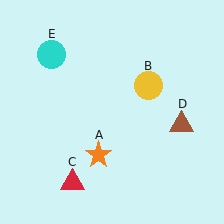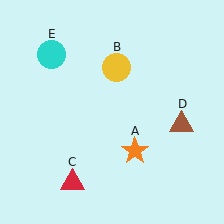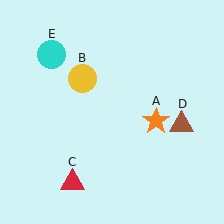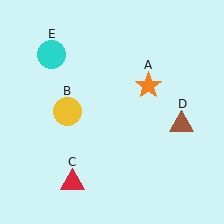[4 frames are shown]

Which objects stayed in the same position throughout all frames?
Red triangle (object C) and brown triangle (object D) and cyan circle (object E) remained stationary.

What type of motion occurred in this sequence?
The orange star (object A), yellow circle (object B) rotated counterclockwise around the center of the scene.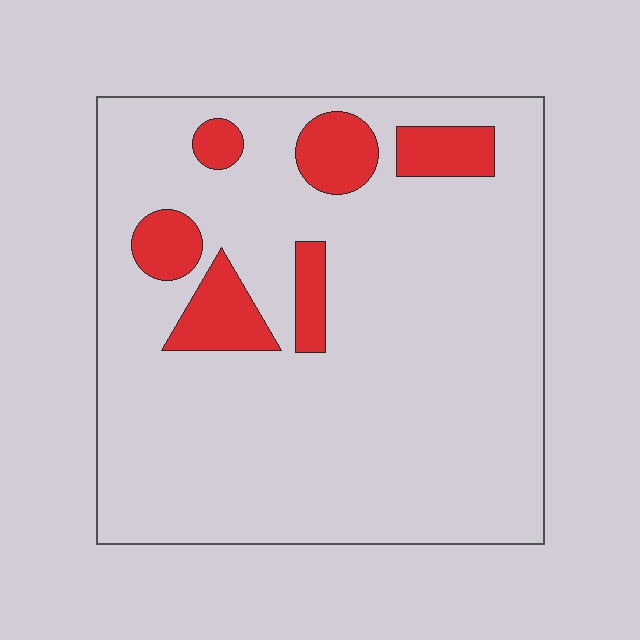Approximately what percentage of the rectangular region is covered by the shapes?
Approximately 15%.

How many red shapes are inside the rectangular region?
6.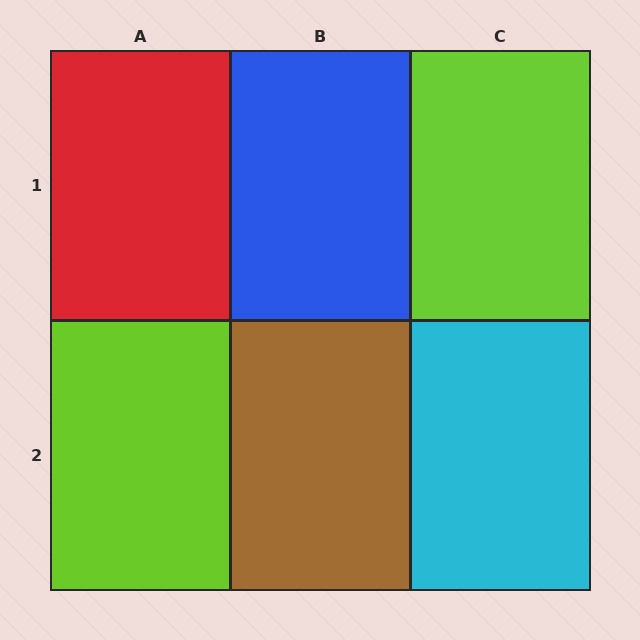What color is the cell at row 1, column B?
Blue.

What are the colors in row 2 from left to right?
Lime, brown, cyan.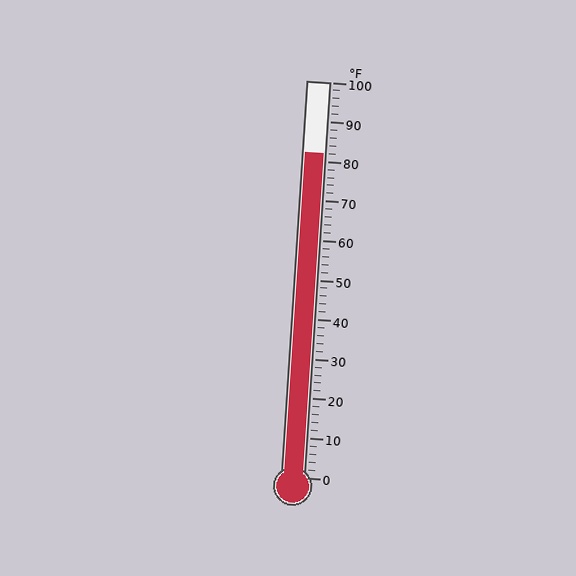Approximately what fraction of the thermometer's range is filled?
The thermometer is filled to approximately 80% of its range.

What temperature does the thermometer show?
The thermometer shows approximately 82°F.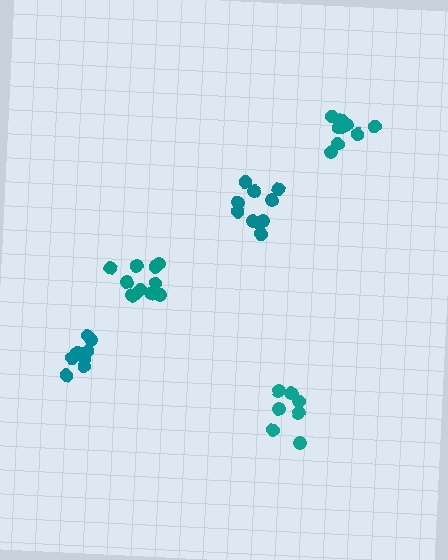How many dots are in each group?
Group 1: 9 dots, Group 2: 10 dots, Group 3: 11 dots, Group 4: 8 dots, Group 5: 9 dots (47 total).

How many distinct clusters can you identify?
There are 5 distinct clusters.